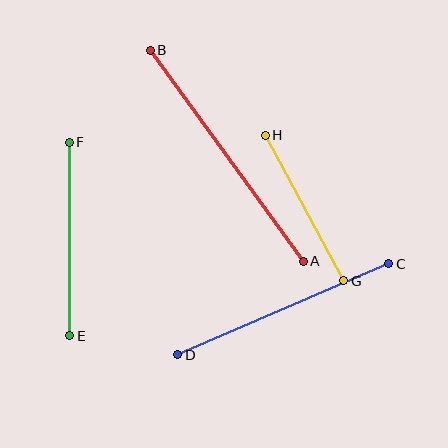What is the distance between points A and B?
The distance is approximately 261 pixels.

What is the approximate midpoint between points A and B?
The midpoint is at approximately (227, 156) pixels.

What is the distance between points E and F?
The distance is approximately 193 pixels.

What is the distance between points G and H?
The distance is approximately 165 pixels.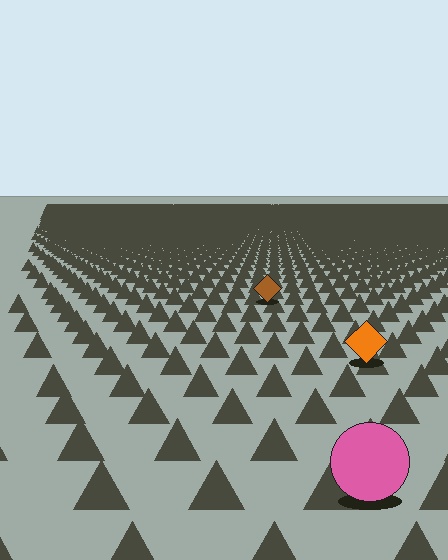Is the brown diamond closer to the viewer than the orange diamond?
No. The orange diamond is closer — you can tell from the texture gradient: the ground texture is coarser near it.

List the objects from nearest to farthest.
From nearest to farthest: the pink circle, the orange diamond, the brown diamond.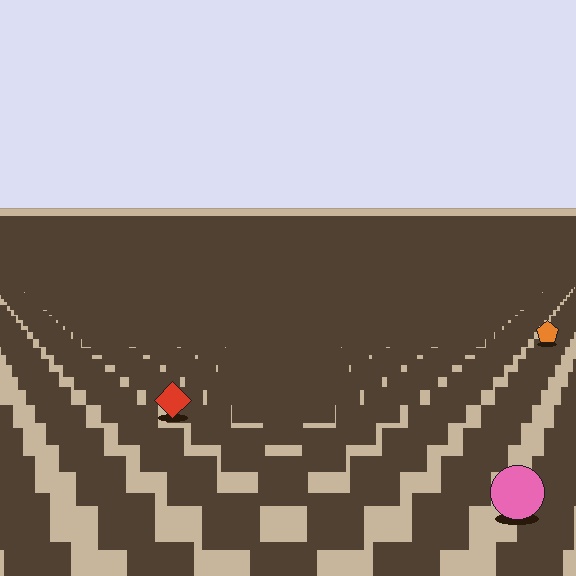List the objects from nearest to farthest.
From nearest to farthest: the pink circle, the red diamond, the orange pentagon.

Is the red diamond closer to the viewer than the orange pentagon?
Yes. The red diamond is closer — you can tell from the texture gradient: the ground texture is coarser near it.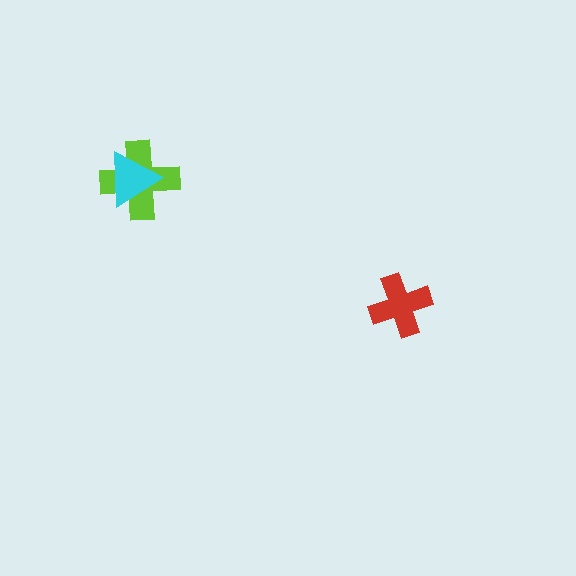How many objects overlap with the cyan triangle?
1 object overlaps with the cyan triangle.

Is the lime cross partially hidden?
Yes, it is partially covered by another shape.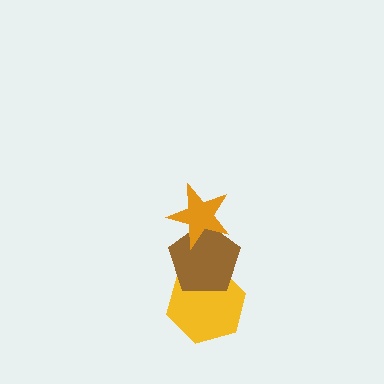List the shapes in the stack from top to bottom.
From top to bottom: the orange star, the brown pentagon, the yellow hexagon.